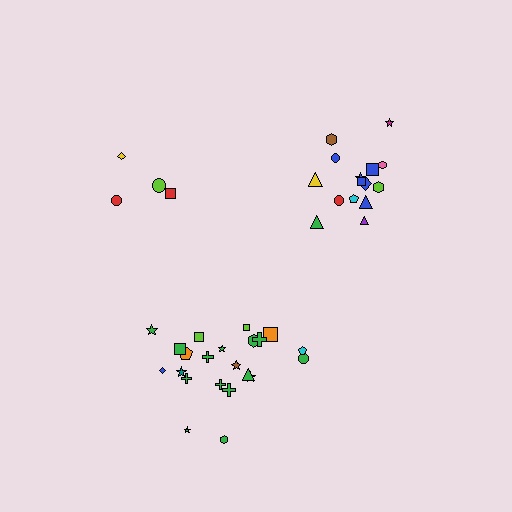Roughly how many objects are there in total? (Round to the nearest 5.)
Roughly 40 objects in total.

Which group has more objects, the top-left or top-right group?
The top-right group.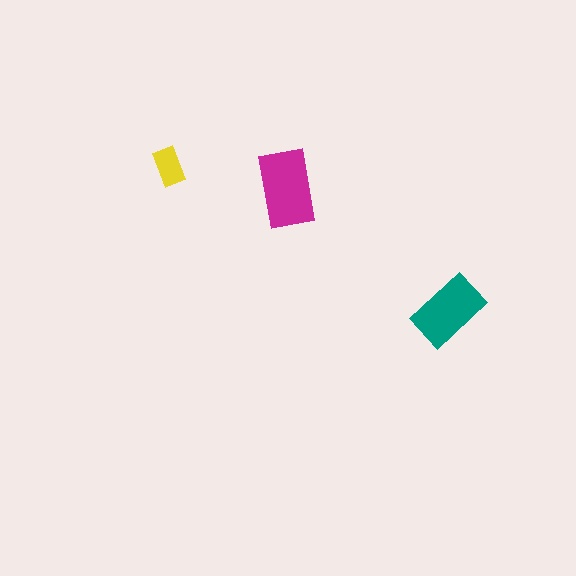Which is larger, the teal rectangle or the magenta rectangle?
The magenta one.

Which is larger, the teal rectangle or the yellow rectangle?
The teal one.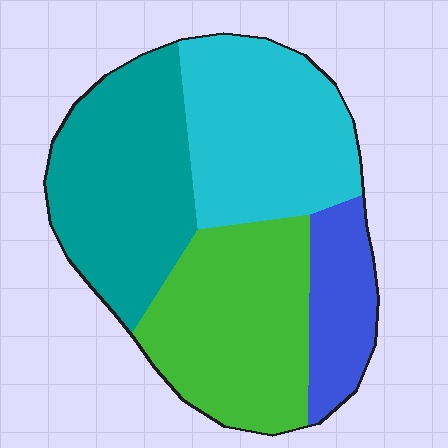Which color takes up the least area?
Blue, at roughly 15%.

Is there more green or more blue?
Green.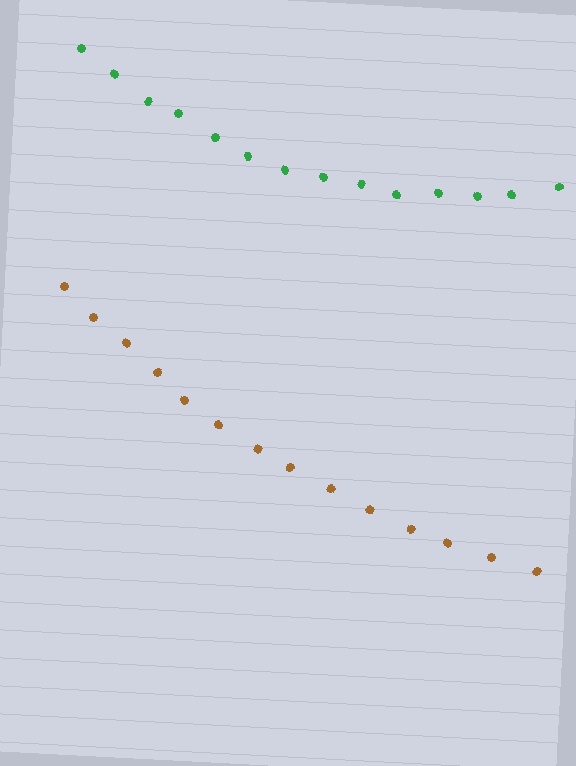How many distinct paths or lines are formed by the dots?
There are 2 distinct paths.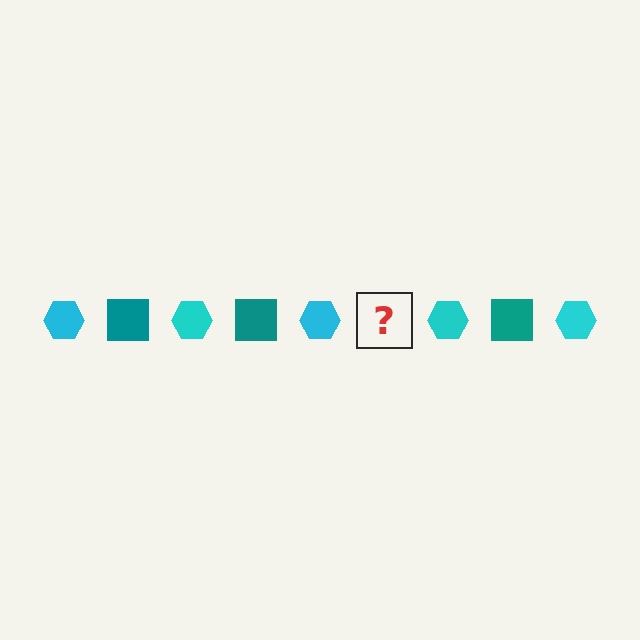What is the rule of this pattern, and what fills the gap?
The rule is that the pattern alternates between cyan hexagon and teal square. The gap should be filled with a teal square.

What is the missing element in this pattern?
The missing element is a teal square.